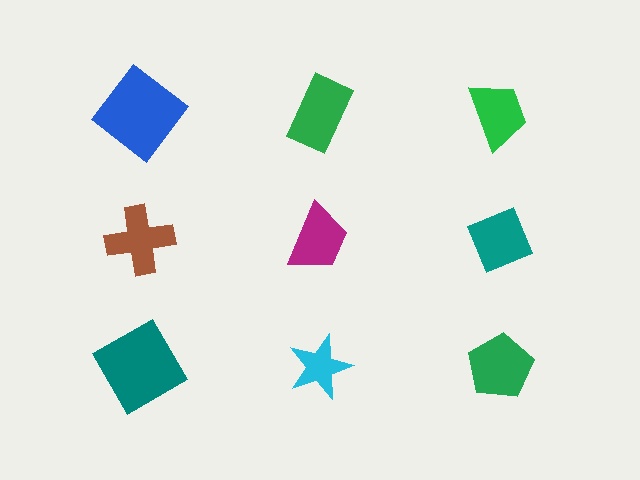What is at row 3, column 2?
A cyan star.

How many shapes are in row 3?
3 shapes.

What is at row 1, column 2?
A green rectangle.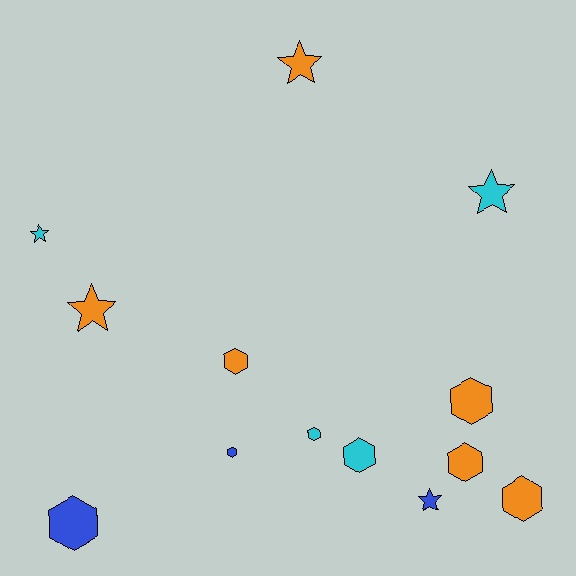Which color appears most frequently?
Orange, with 6 objects.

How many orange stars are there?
There are 2 orange stars.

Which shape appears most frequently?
Hexagon, with 8 objects.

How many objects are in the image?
There are 13 objects.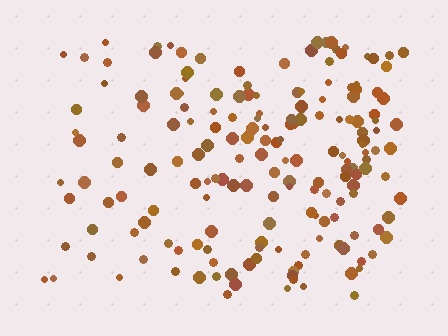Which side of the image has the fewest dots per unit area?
The left.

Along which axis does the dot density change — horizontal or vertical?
Horizontal.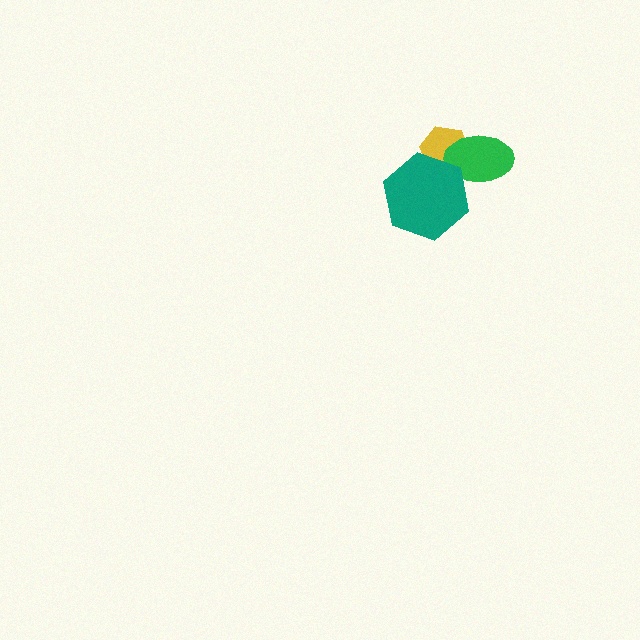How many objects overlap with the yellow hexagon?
2 objects overlap with the yellow hexagon.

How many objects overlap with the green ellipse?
2 objects overlap with the green ellipse.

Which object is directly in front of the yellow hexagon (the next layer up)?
The green ellipse is directly in front of the yellow hexagon.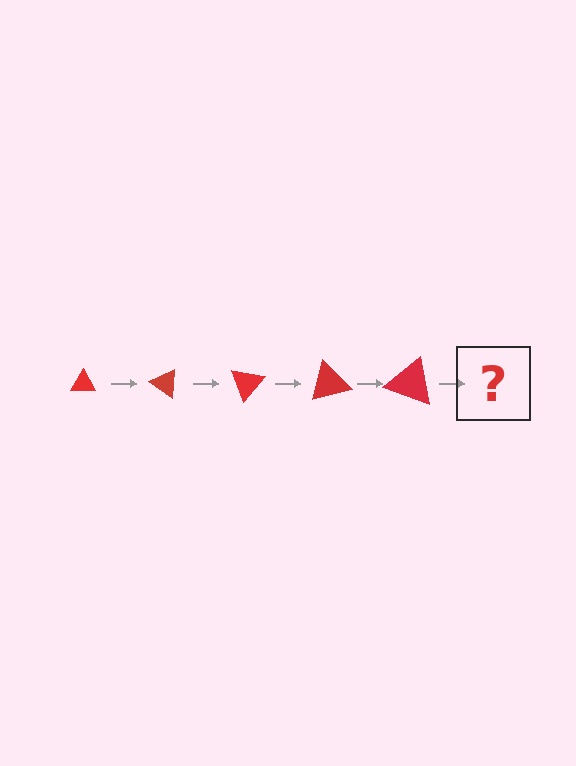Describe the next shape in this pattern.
It should be a triangle, larger than the previous one and rotated 175 degrees from the start.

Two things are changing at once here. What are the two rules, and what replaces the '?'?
The two rules are that the triangle grows larger each step and it rotates 35 degrees each step. The '?' should be a triangle, larger than the previous one and rotated 175 degrees from the start.